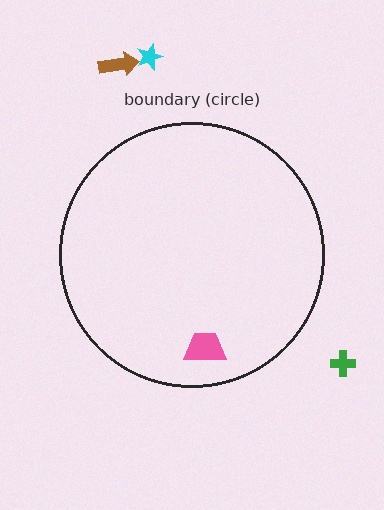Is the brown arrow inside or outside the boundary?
Outside.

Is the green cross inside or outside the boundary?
Outside.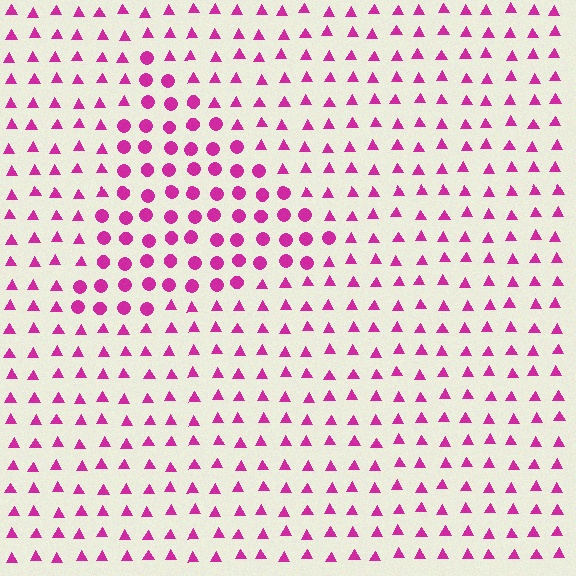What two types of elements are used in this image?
The image uses circles inside the triangle region and triangles outside it.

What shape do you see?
I see a triangle.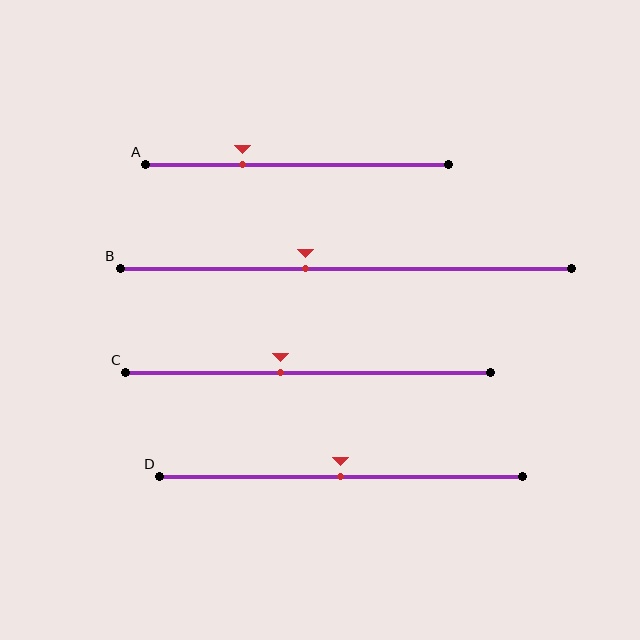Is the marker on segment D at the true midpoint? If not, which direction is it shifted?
Yes, the marker on segment D is at the true midpoint.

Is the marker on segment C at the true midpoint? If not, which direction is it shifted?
No, the marker on segment C is shifted to the left by about 8% of the segment length.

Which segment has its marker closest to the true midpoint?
Segment D has its marker closest to the true midpoint.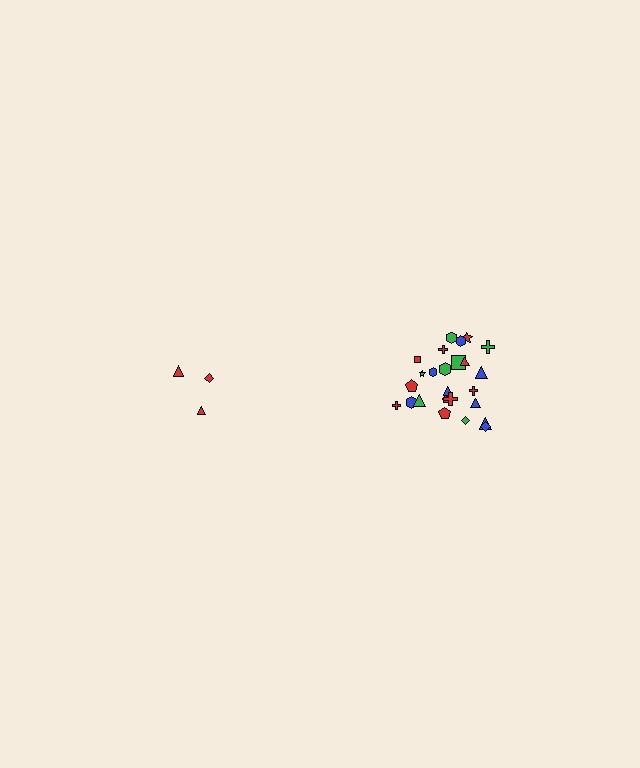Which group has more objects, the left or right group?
The right group.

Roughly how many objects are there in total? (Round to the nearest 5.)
Roughly 30 objects in total.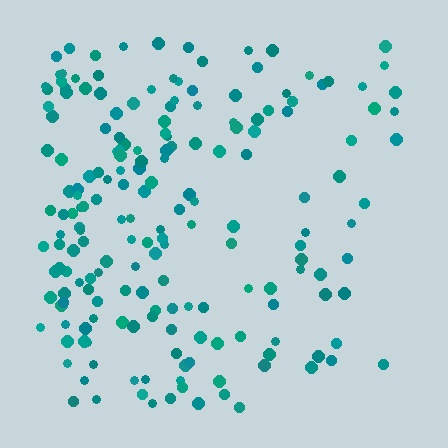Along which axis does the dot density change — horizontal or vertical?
Horizontal.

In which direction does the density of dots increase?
From right to left, with the left side densest.